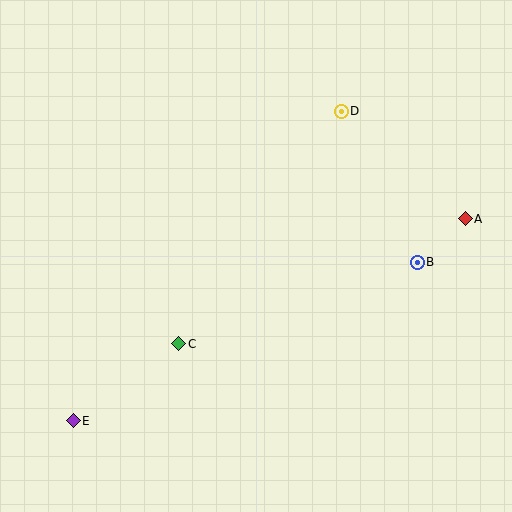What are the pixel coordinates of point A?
Point A is at (465, 219).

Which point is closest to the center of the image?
Point C at (179, 344) is closest to the center.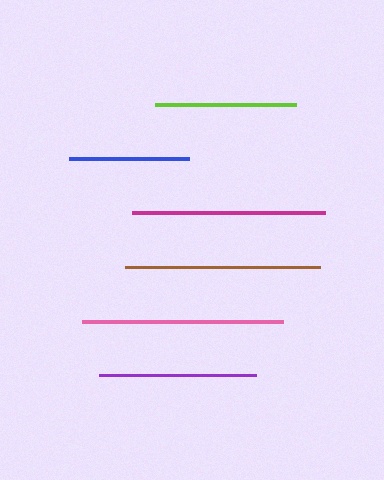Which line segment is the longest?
The pink line is the longest at approximately 201 pixels.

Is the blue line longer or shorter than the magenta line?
The magenta line is longer than the blue line.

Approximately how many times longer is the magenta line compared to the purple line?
The magenta line is approximately 1.2 times the length of the purple line.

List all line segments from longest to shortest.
From longest to shortest: pink, brown, magenta, purple, lime, blue.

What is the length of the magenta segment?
The magenta segment is approximately 192 pixels long.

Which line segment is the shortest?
The blue line is the shortest at approximately 120 pixels.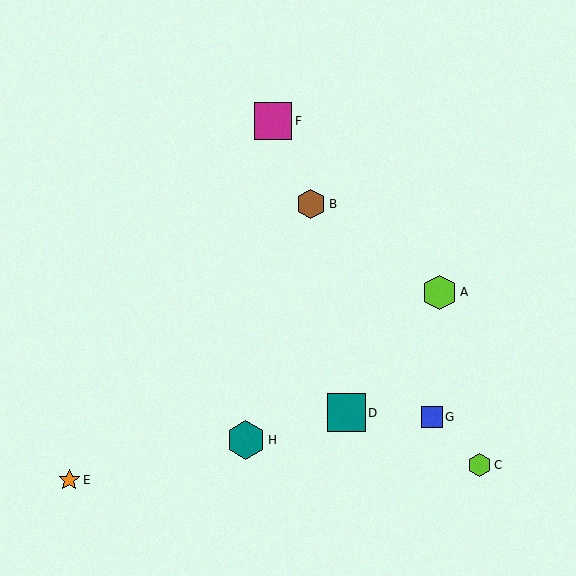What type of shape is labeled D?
Shape D is a teal square.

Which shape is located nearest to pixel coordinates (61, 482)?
The orange star (labeled E) at (69, 480) is nearest to that location.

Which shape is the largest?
The teal hexagon (labeled H) is the largest.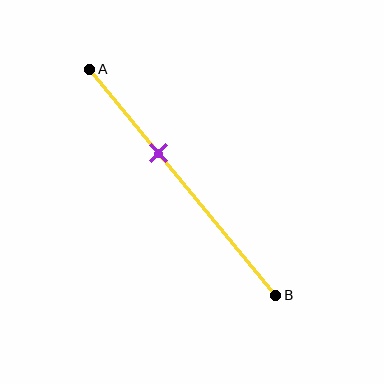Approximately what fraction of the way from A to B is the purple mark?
The purple mark is approximately 35% of the way from A to B.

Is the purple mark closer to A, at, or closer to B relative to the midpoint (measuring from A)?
The purple mark is closer to point A than the midpoint of segment AB.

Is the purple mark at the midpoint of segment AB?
No, the mark is at about 35% from A, not at the 50% midpoint.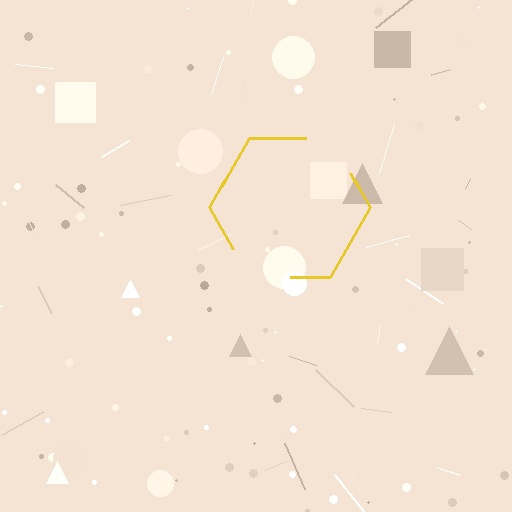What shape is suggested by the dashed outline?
The dashed outline suggests a hexagon.